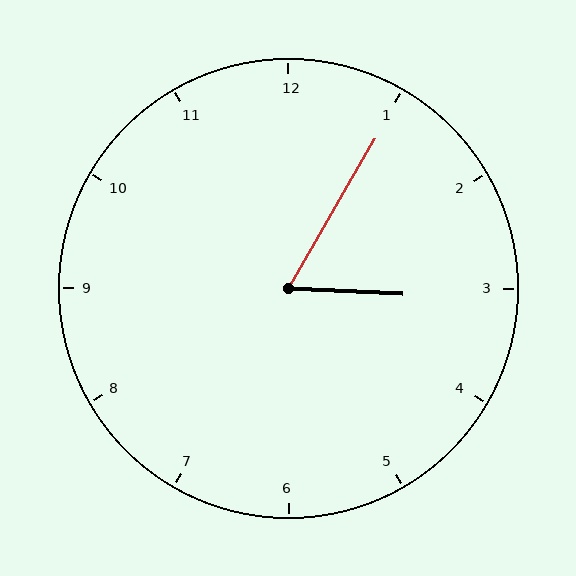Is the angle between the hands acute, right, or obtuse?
It is acute.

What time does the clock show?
3:05.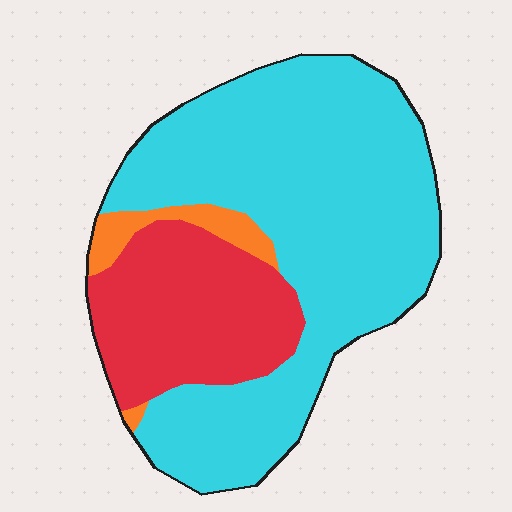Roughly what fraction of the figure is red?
Red takes up about one quarter (1/4) of the figure.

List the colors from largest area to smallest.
From largest to smallest: cyan, red, orange.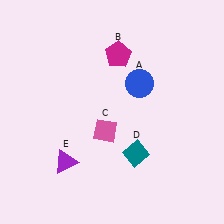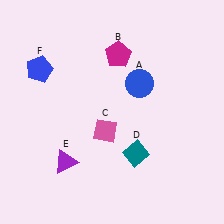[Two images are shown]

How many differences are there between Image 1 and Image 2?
There is 1 difference between the two images.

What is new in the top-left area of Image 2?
A blue pentagon (F) was added in the top-left area of Image 2.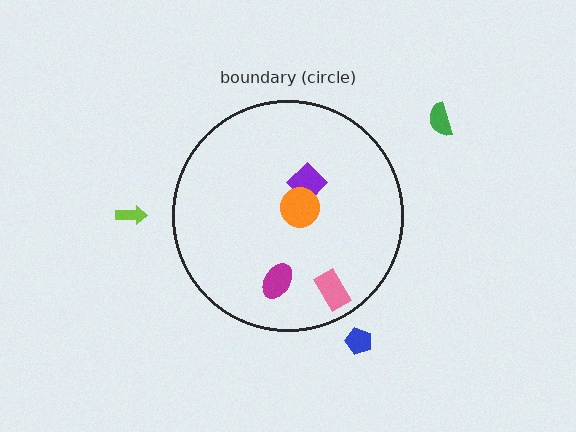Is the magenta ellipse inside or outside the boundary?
Inside.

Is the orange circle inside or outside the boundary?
Inside.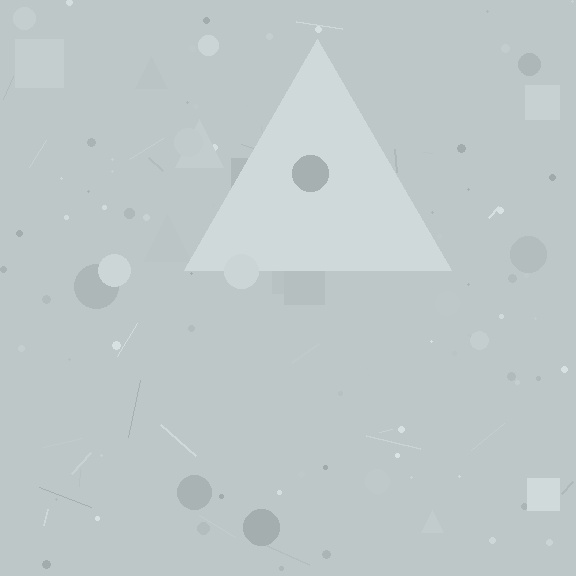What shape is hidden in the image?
A triangle is hidden in the image.